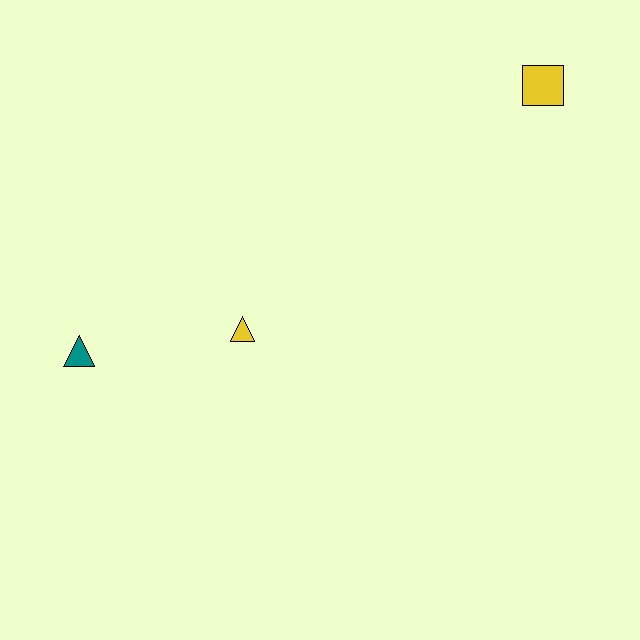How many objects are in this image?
There are 3 objects.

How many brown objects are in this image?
There are no brown objects.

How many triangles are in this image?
There are 2 triangles.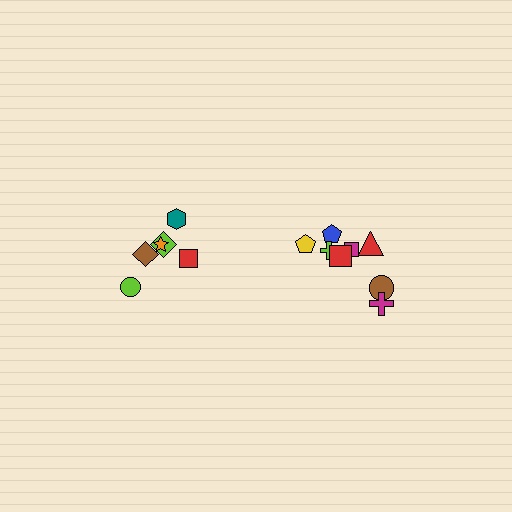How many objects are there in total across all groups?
There are 14 objects.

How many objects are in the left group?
There are 6 objects.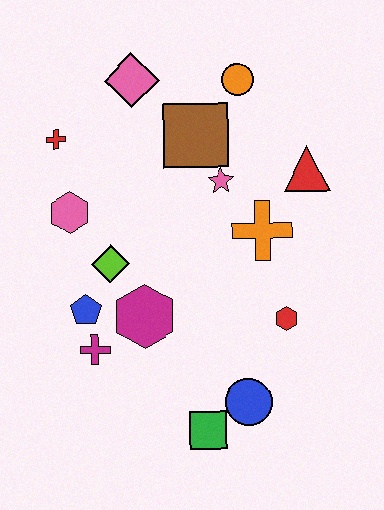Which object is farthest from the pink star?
The green square is farthest from the pink star.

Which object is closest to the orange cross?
The pink star is closest to the orange cross.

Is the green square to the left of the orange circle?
Yes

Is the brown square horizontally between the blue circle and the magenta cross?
Yes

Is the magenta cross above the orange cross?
No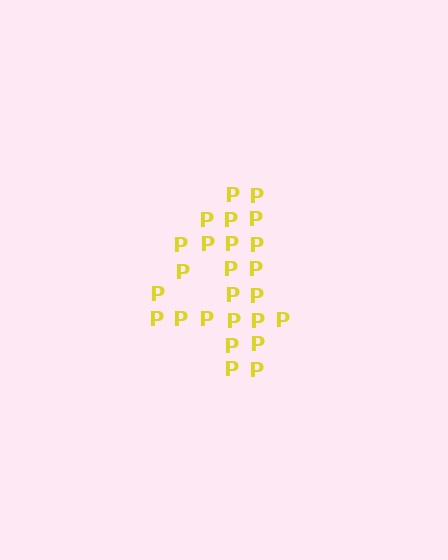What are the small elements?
The small elements are letter P's.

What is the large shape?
The large shape is the digit 4.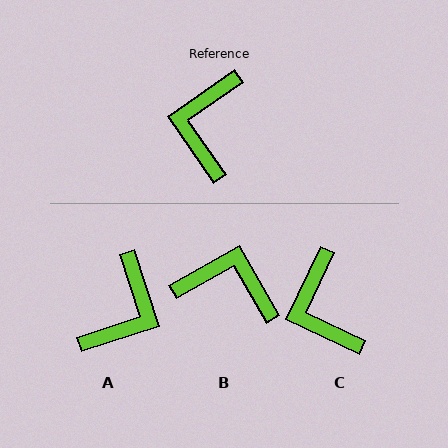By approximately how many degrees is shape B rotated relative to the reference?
Approximately 95 degrees clockwise.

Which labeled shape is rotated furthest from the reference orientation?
A, about 163 degrees away.